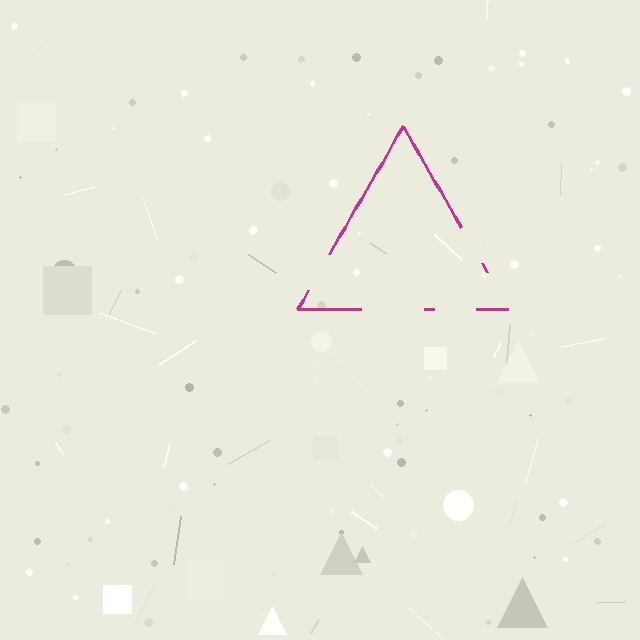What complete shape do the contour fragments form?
The contour fragments form a triangle.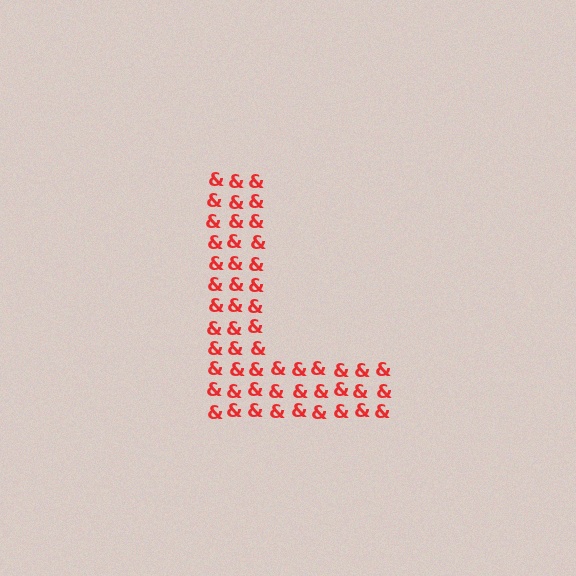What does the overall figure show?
The overall figure shows the letter L.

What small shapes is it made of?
It is made of small ampersands.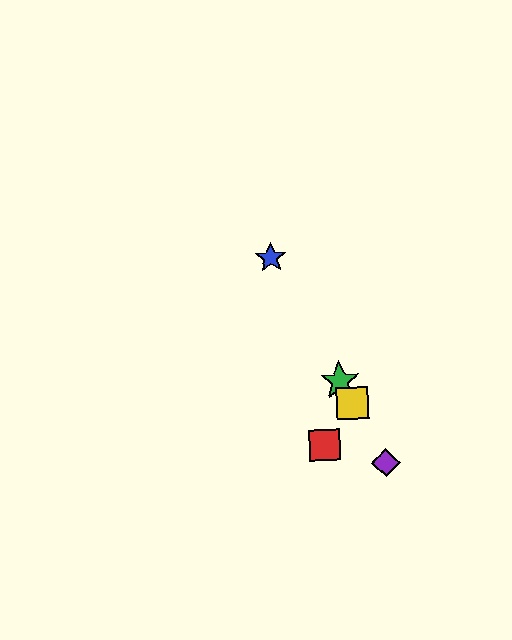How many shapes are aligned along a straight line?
4 shapes (the blue star, the green star, the yellow square, the purple diamond) are aligned along a straight line.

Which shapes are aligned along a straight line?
The blue star, the green star, the yellow square, the purple diamond are aligned along a straight line.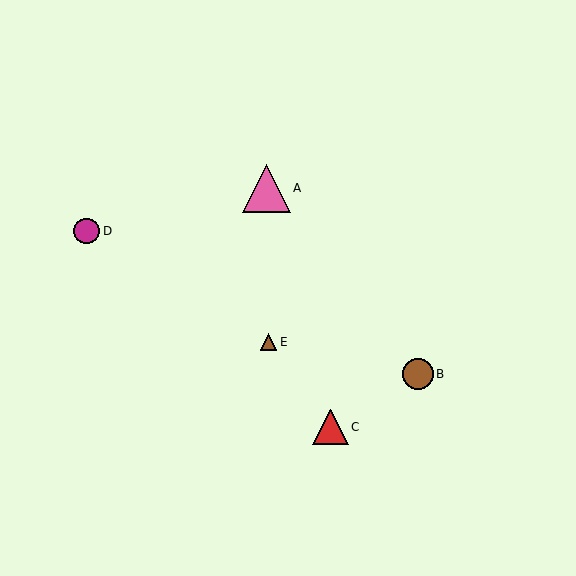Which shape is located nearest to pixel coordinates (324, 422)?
The red triangle (labeled C) at (330, 427) is nearest to that location.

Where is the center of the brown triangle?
The center of the brown triangle is at (268, 342).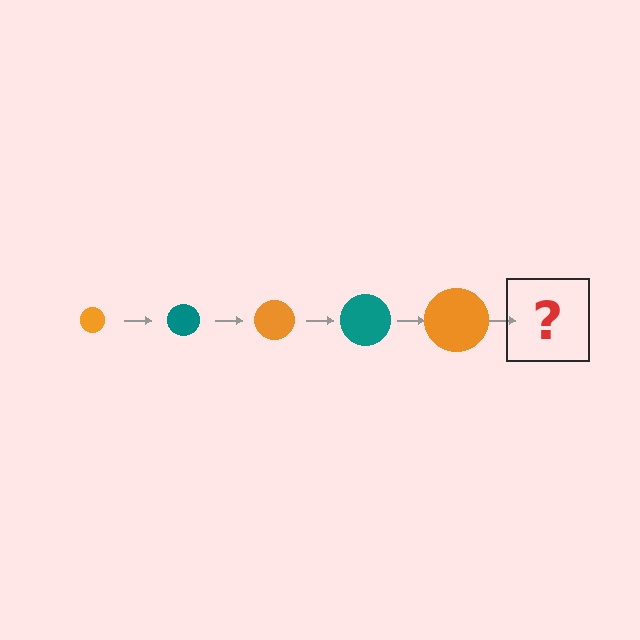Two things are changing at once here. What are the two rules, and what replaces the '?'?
The two rules are that the circle grows larger each step and the color cycles through orange and teal. The '?' should be a teal circle, larger than the previous one.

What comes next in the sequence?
The next element should be a teal circle, larger than the previous one.